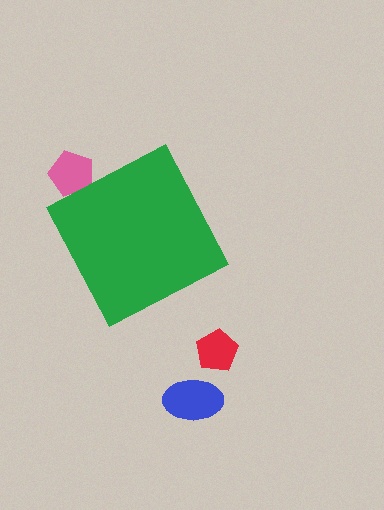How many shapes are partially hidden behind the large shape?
1 shape is partially hidden.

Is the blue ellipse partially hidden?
No, the blue ellipse is fully visible.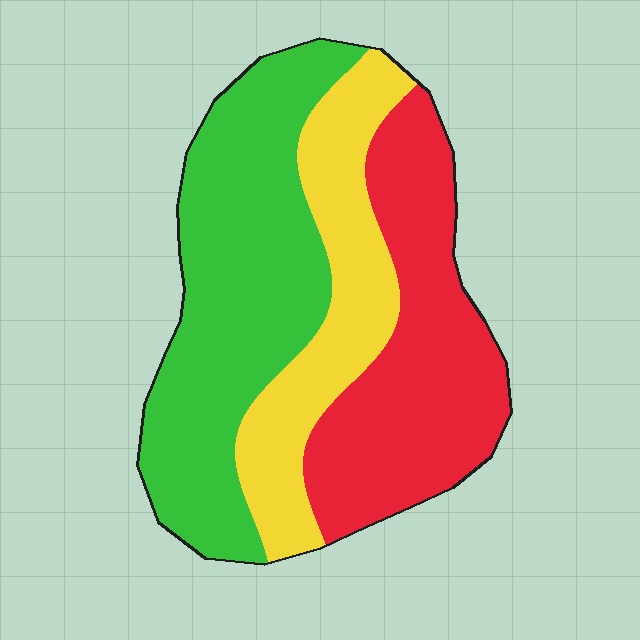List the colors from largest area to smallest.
From largest to smallest: green, red, yellow.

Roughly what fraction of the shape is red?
Red covers about 35% of the shape.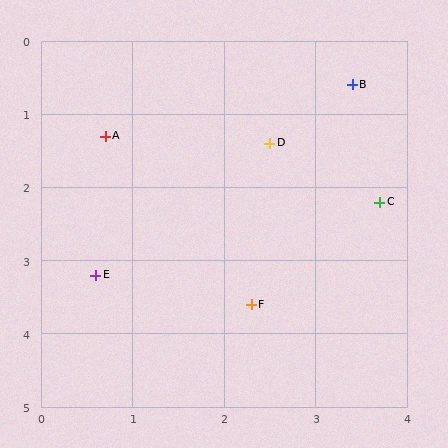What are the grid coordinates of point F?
Point F is at approximately (2.3, 3.6).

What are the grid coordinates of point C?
Point C is at approximately (3.7, 2.2).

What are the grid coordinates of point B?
Point B is at approximately (3.4, 0.6).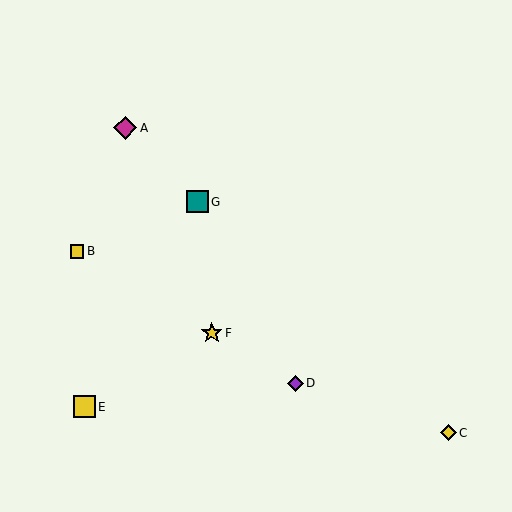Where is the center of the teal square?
The center of the teal square is at (197, 202).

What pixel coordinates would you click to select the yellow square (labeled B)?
Click at (77, 251) to select the yellow square B.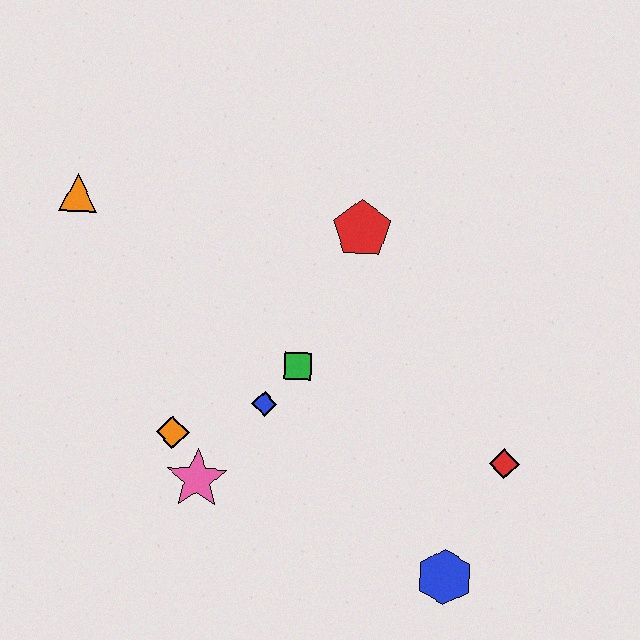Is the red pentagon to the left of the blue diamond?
No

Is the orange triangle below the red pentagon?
No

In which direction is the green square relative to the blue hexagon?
The green square is above the blue hexagon.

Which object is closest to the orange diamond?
The pink star is closest to the orange diamond.